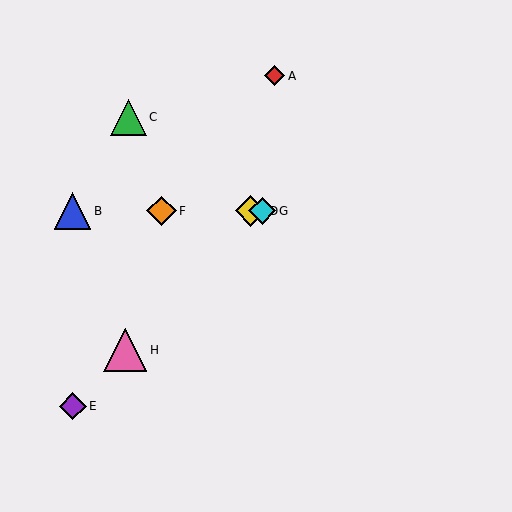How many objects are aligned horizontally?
4 objects (B, D, F, G) are aligned horizontally.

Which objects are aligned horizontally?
Objects B, D, F, G are aligned horizontally.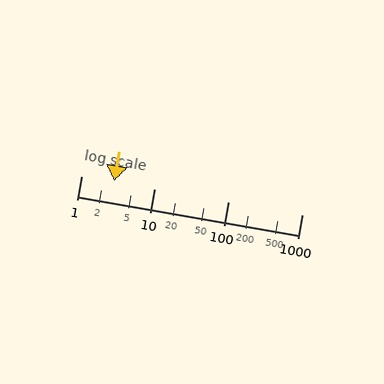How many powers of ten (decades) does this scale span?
The scale spans 3 decades, from 1 to 1000.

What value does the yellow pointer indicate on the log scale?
The pointer indicates approximately 2.8.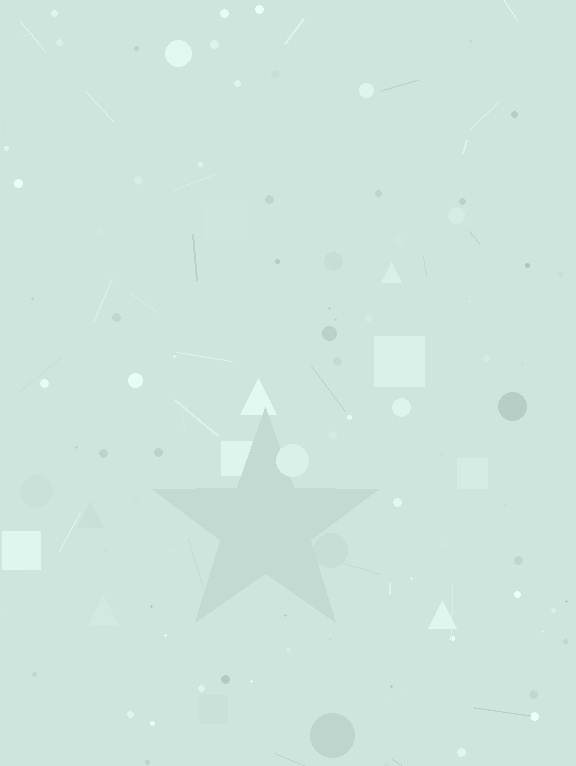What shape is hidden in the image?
A star is hidden in the image.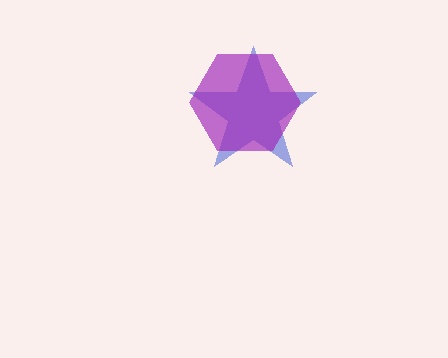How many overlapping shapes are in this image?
There are 2 overlapping shapes in the image.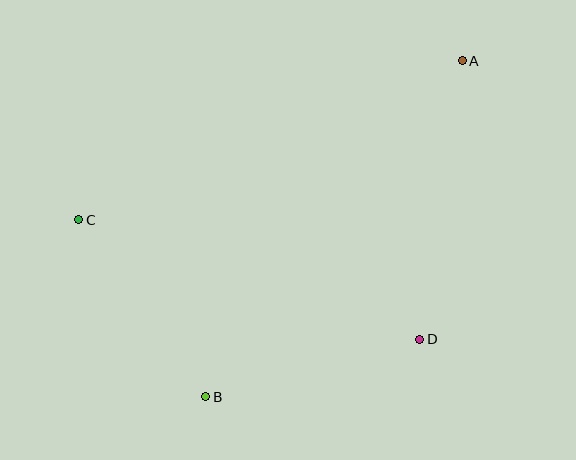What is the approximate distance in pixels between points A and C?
The distance between A and C is approximately 415 pixels.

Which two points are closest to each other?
Points B and C are closest to each other.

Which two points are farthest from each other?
Points A and B are farthest from each other.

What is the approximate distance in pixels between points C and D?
The distance between C and D is approximately 361 pixels.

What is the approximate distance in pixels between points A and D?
The distance between A and D is approximately 282 pixels.